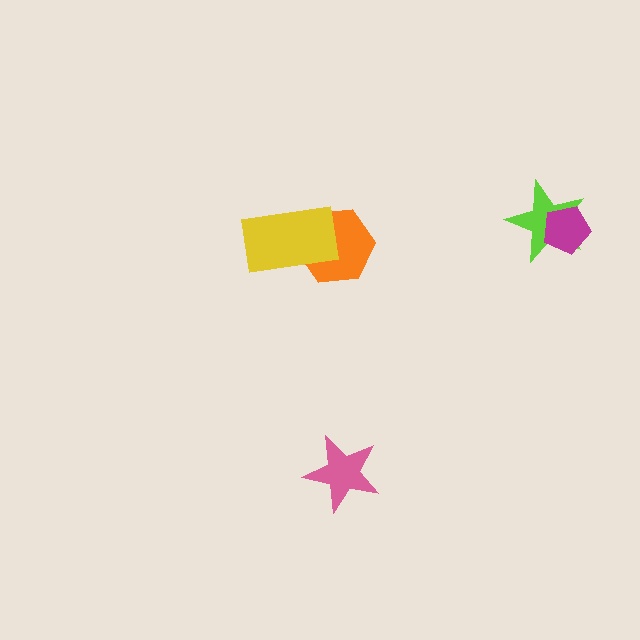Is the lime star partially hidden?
Yes, it is partially covered by another shape.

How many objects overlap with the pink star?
0 objects overlap with the pink star.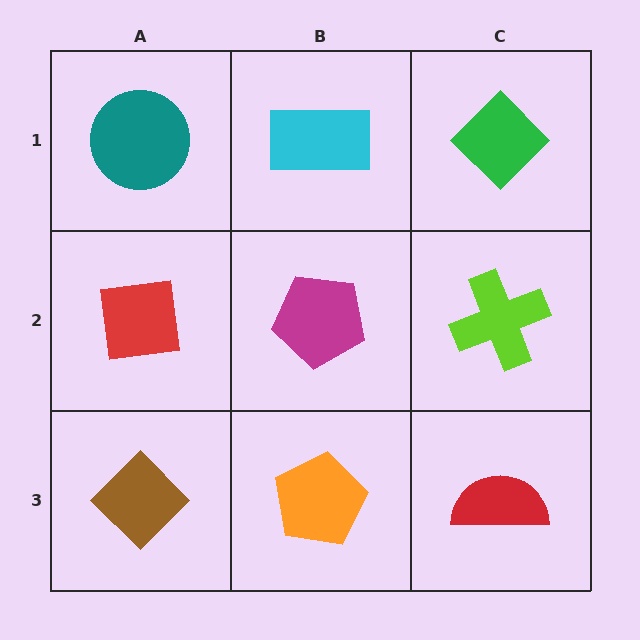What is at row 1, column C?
A green diamond.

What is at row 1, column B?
A cyan rectangle.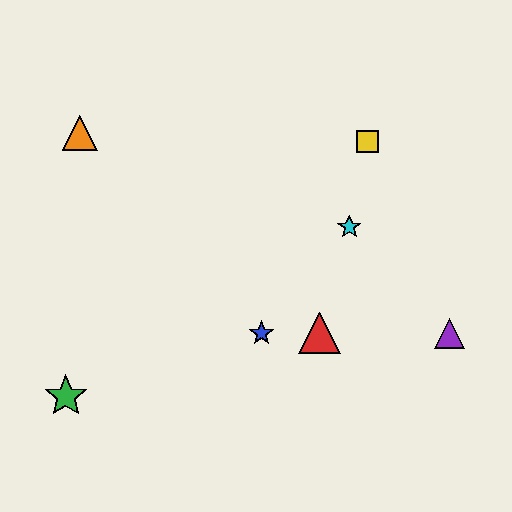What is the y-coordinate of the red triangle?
The red triangle is at y≈333.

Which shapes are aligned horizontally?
The red triangle, the blue star, the purple triangle are aligned horizontally.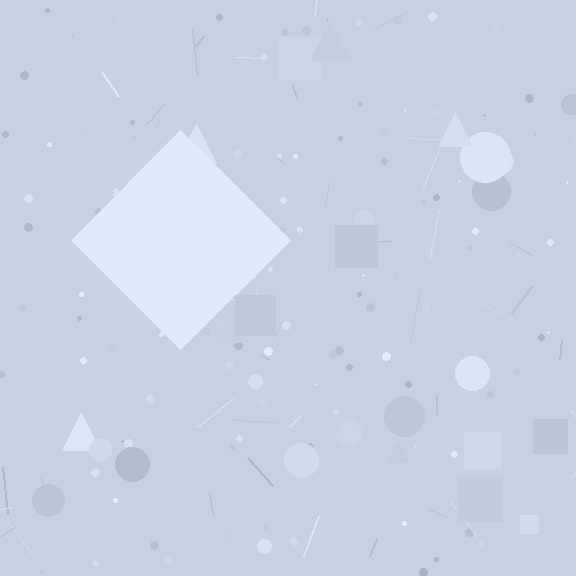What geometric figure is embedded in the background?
A diamond is embedded in the background.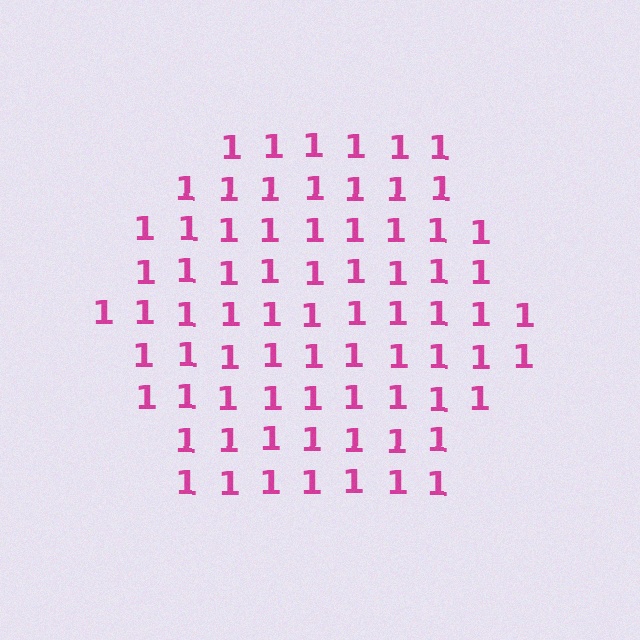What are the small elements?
The small elements are digit 1's.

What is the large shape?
The large shape is a hexagon.